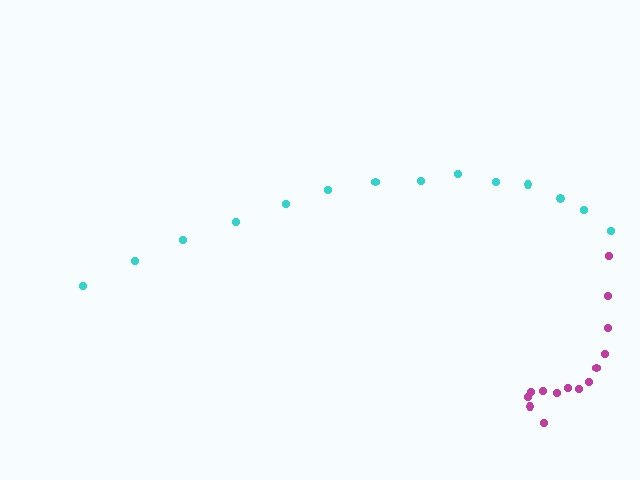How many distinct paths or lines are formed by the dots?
There are 2 distinct paths.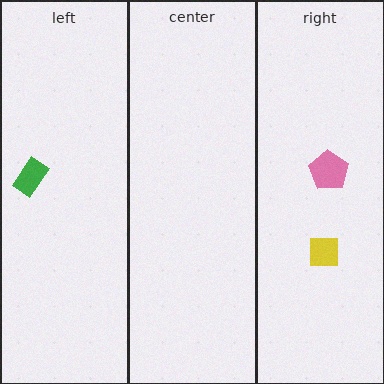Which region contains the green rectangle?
The left region.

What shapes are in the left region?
The green rectangle.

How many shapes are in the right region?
2.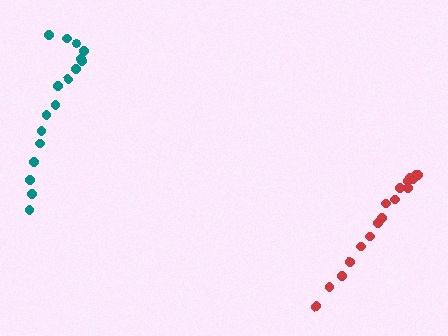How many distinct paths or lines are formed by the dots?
There are 2 distinct paths.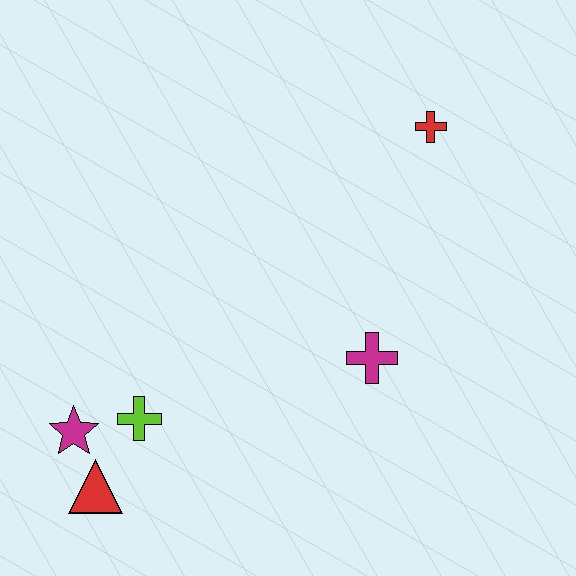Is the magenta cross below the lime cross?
No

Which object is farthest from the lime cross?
The red cross is farthest from the lime cross.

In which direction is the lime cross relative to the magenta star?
The lime cross is to the right of the magenta star.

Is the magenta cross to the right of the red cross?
No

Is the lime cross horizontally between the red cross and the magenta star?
Yes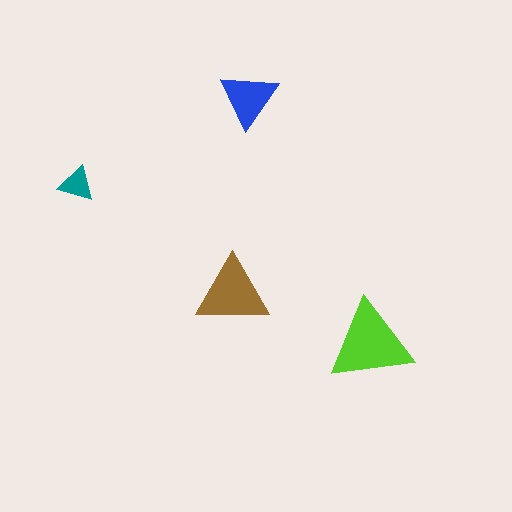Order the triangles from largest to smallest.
the lime one, the brown one, the blue one, the teal one.